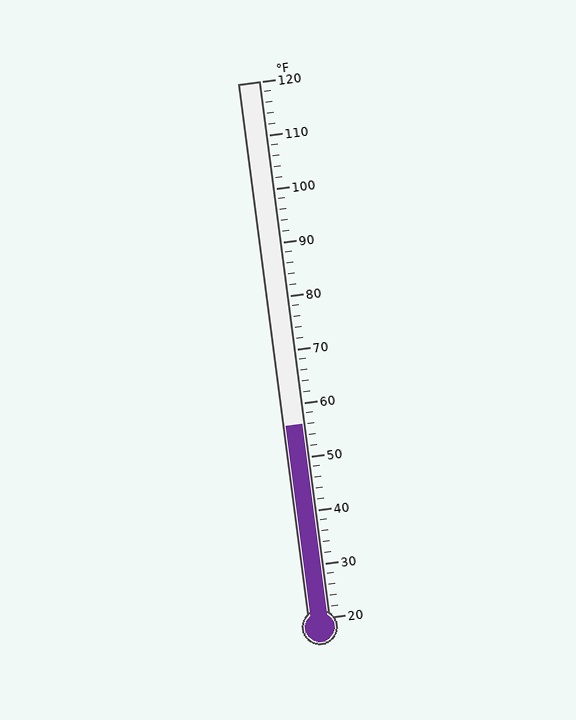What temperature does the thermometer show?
The thermometer shows approximately 56°F.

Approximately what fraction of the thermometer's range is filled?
The thermometer is filled to approximately 35% of its range.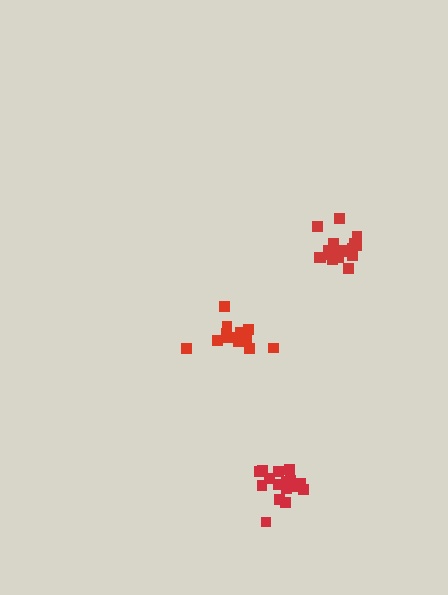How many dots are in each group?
Group 1: 15 dots, Group 2: 17 dots, Group 3: 17 dots (49 total).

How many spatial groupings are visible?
There are 3 spatial groupings.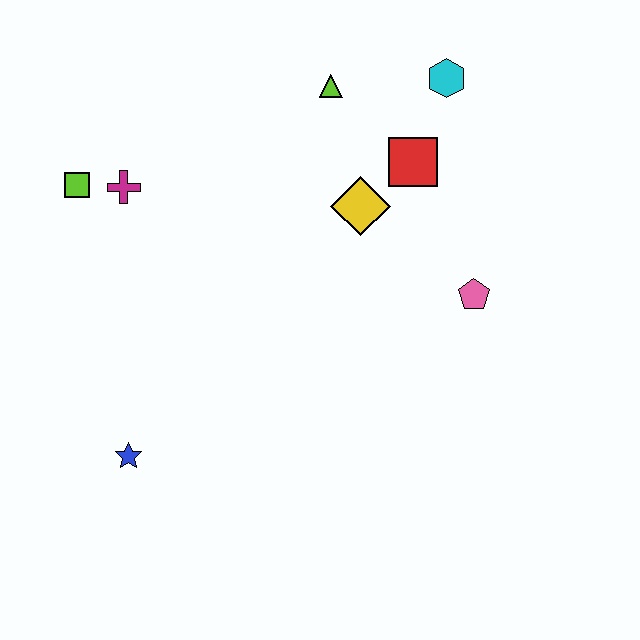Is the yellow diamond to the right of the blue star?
Yes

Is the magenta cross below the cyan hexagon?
Yes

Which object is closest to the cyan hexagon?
The red square is closest to the cyan hexagon.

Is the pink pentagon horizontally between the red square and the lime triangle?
No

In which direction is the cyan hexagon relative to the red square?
The cyan hexagon is above the red square.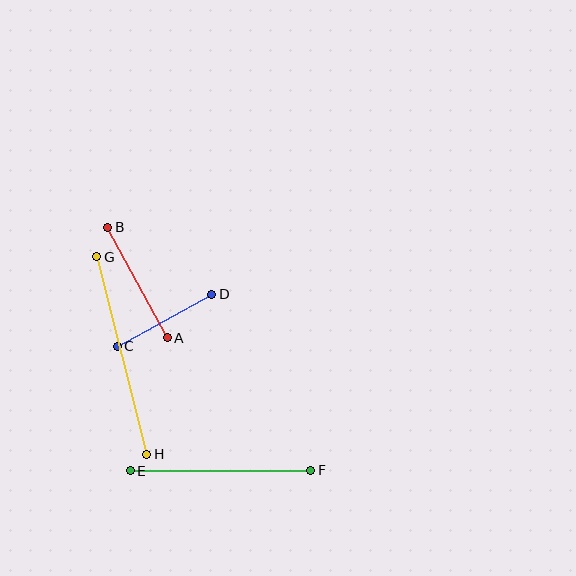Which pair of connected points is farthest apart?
Points G and H are farthest apart.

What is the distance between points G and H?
The distance is approximately 204 pixels.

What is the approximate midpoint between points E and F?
The midpoint is at approximately (220, 471) pixels.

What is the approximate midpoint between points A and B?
The midpoint is at approximately (137, 282) pixels.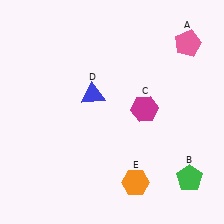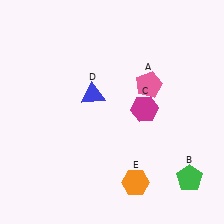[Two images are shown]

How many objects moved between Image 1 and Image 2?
1 object moved between the two images.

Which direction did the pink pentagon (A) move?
The pink pentagon (A) moved down.